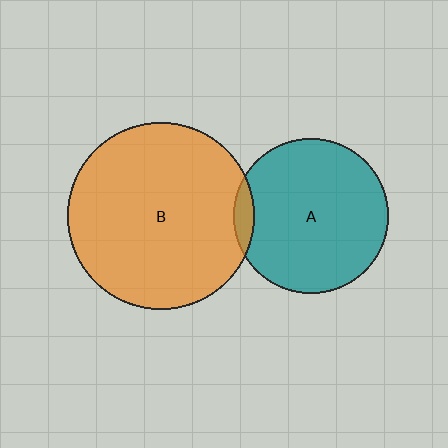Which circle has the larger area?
Circle B (orange).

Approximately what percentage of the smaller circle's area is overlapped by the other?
Approximately 5%.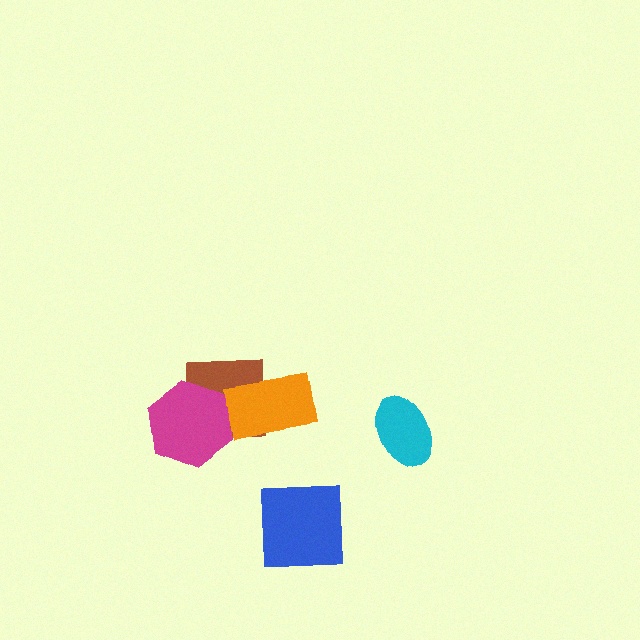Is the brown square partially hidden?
Yes, it is partially covered by another shape.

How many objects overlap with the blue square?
0 objects overlap with the blue square.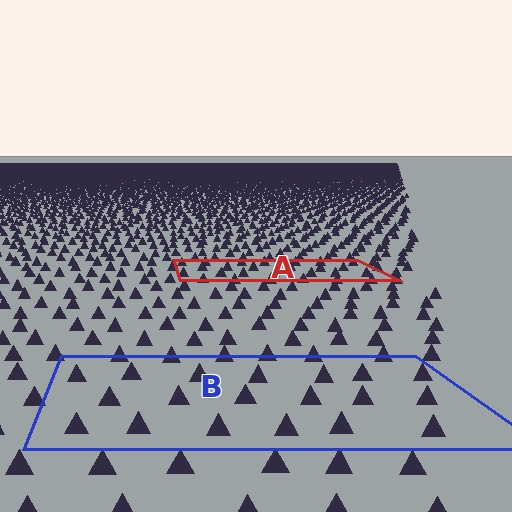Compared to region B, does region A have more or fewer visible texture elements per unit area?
Region A has more texture elements per unit area — they are packed more densely because it is farther away.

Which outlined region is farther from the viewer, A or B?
Region A is farther from the viewer — the texture elements inside it appear smaller and more densely packed.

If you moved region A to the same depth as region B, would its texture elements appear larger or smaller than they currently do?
They would appear larger. At a closer depth, the same texture elements are projected at a bigger on-screen size.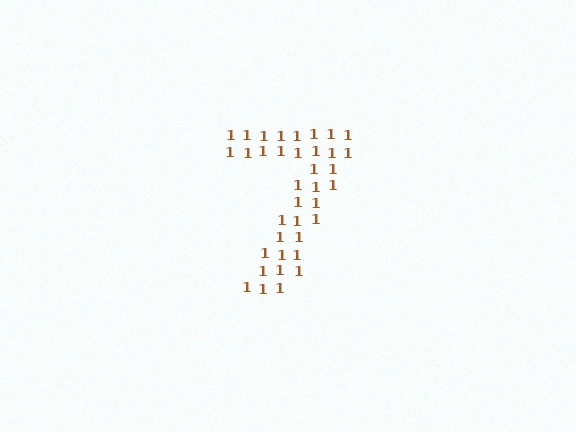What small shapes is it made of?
It is made of small digit 1's.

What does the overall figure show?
The overall figure shows the digit 7.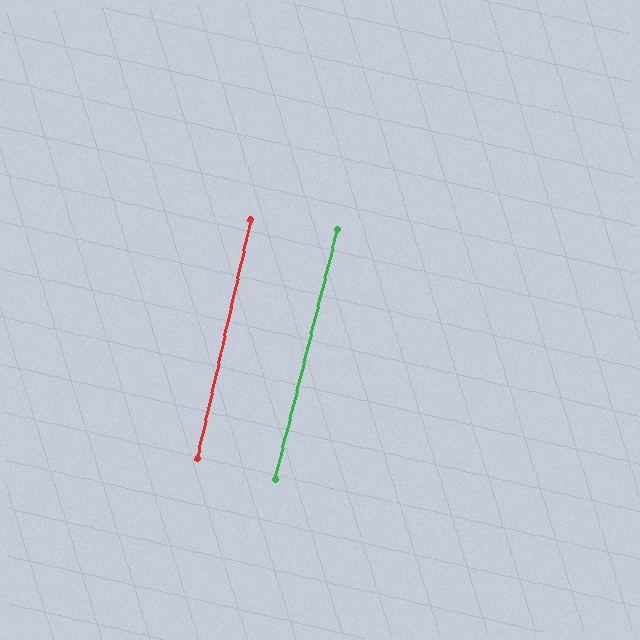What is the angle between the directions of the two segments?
Approximately 1 degree.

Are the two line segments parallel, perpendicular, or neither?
Parallel — their directions differ by only 1.4°.